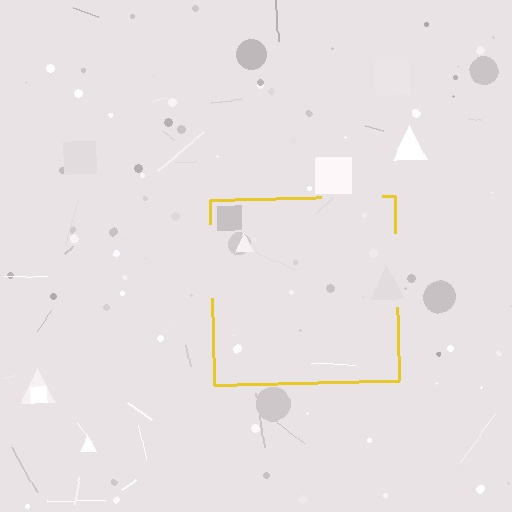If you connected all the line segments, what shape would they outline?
They would outline a square.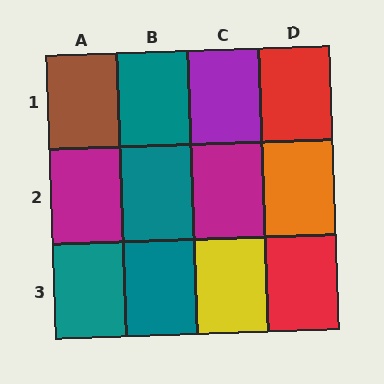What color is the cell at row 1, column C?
Purple.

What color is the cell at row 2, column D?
Orange.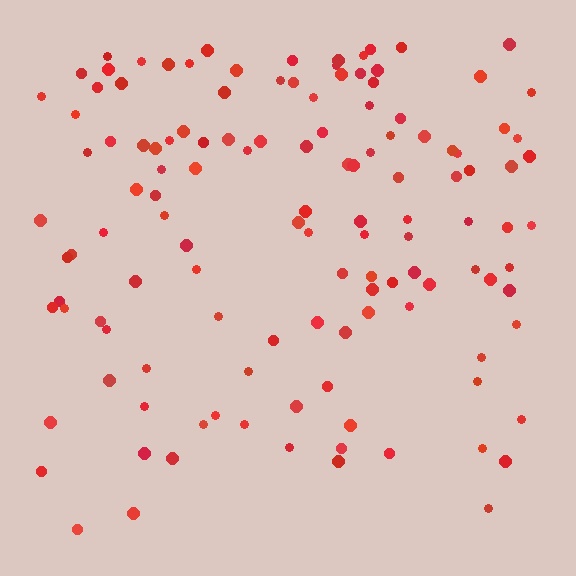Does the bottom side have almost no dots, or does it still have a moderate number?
Still a moderate number, just noticeably fewer than the top.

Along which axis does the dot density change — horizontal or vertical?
Vertical.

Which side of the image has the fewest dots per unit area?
The bottom.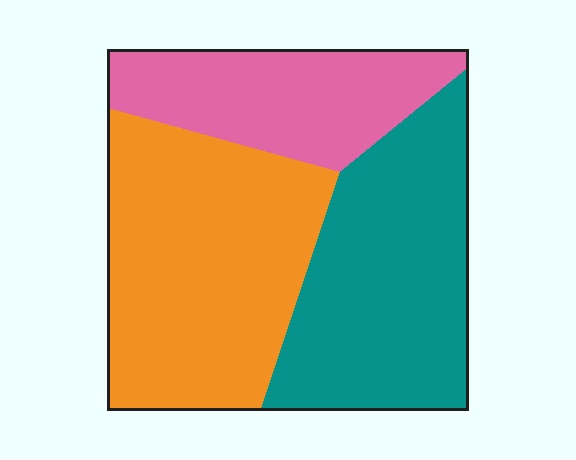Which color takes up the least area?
Pink, at roughly 25%.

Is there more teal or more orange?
Orange.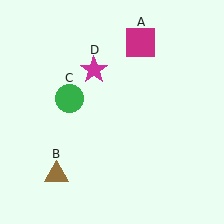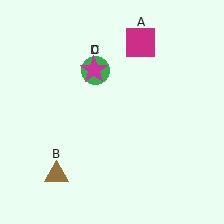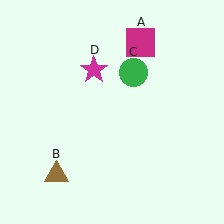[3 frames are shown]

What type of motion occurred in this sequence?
The green circle (object C) rotated clockwise around the center of the scene.